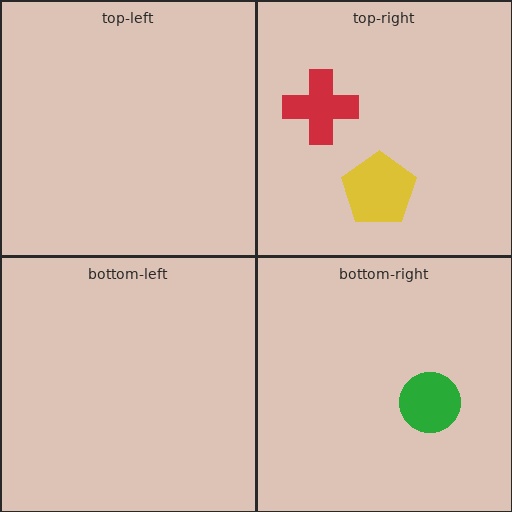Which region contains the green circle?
The bottom-right region.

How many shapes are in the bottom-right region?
1.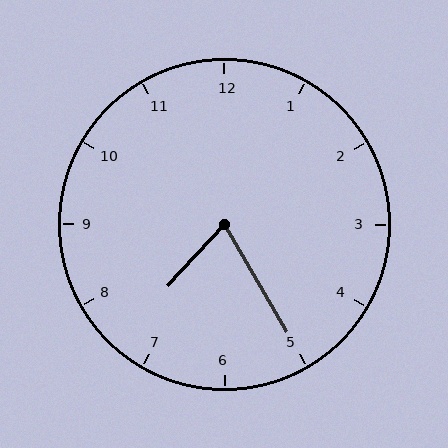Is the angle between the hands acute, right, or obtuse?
It is acute.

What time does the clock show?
7:25.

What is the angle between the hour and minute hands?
Approximately 72 degrees.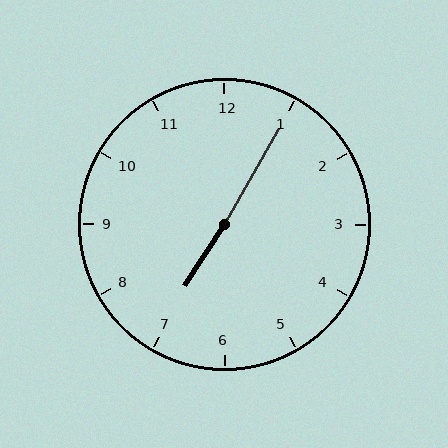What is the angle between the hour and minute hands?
Approximately 178 degrees.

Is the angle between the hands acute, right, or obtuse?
It is obtuse.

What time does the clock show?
7:05.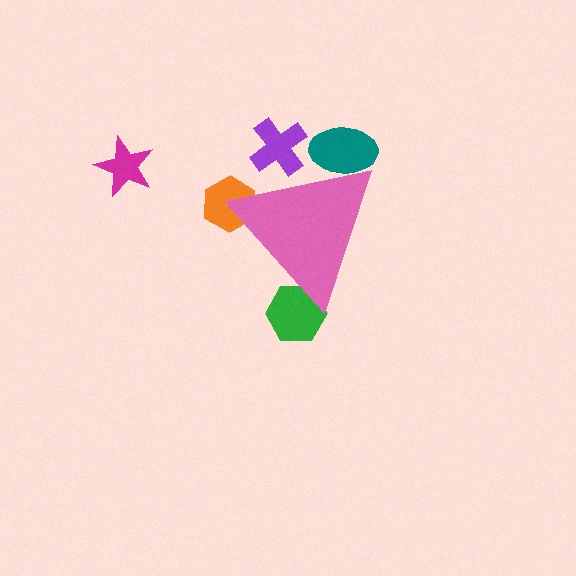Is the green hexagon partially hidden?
Yes, the green hexagon is partially hidden behind the pink triangle.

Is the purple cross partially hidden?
Yes, the purple cross is partially hidden behind the pink triangle.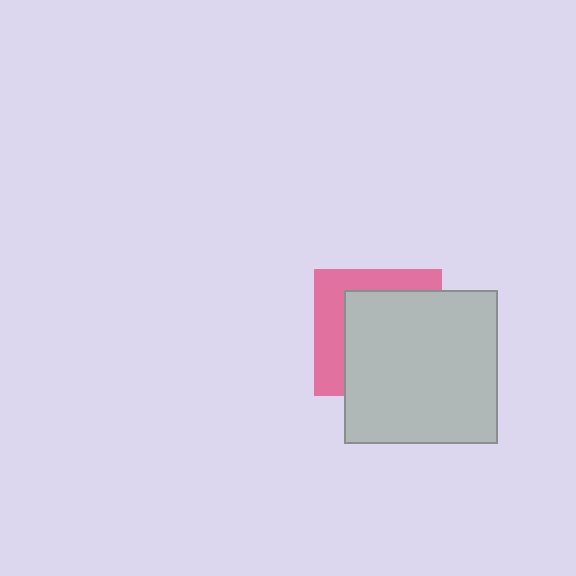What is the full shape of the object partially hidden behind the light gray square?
The partially hidden object is a pink square.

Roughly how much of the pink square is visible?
A small part of it is visible (roughly 36%).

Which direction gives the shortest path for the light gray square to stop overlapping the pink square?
Moving toward the lower-right gives the shortest separation.